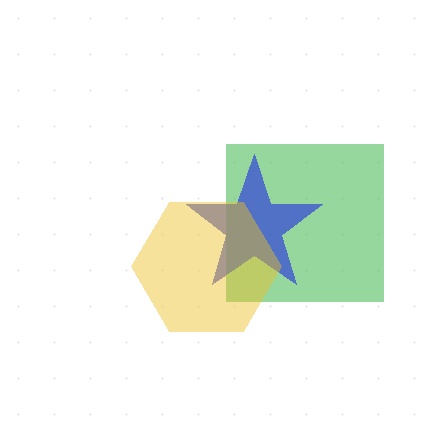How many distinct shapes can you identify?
There are 3 distinct shapes: a green square, a blue star, a yellow hexagon.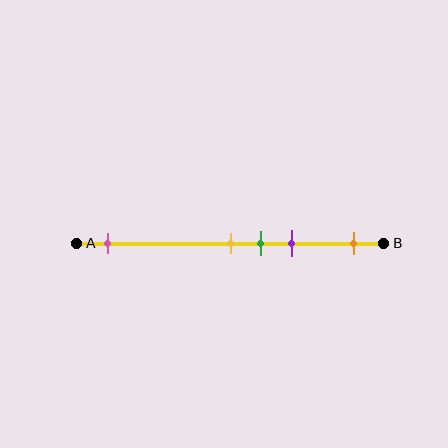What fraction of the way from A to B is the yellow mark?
The yellow mark is approximately 50% (0.5) of the way from A to B.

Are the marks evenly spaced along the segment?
No, the marks are not evenly spaced.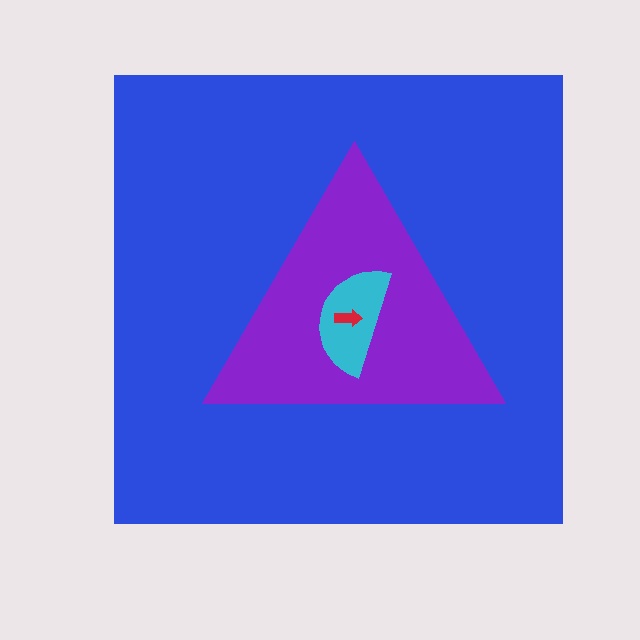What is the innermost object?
The red arrow.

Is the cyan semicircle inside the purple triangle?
Yes.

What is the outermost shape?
The blue square.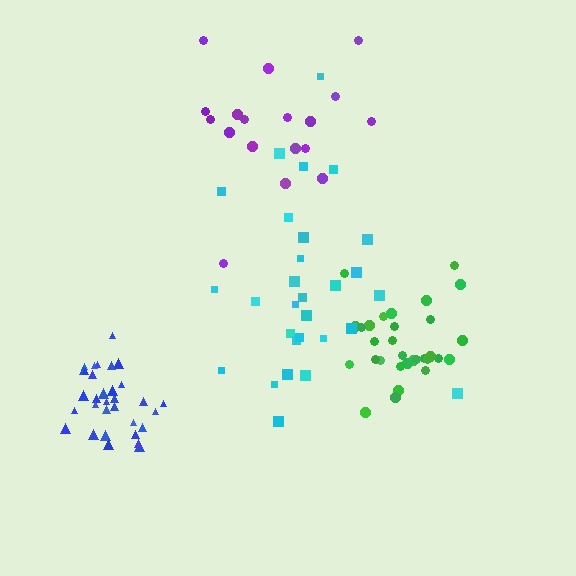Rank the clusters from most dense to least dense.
blue, green, cyan, purple.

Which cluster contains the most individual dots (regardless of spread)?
Blue (32).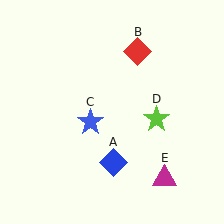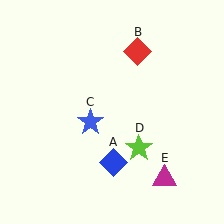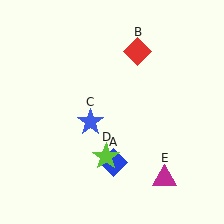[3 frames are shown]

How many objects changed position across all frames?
1 object changed position: lime star (object D).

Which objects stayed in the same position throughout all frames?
Blue diamond (object A) and red diamond (object B) and blue star (object C) and magenta triangle (object E) remained stationary.